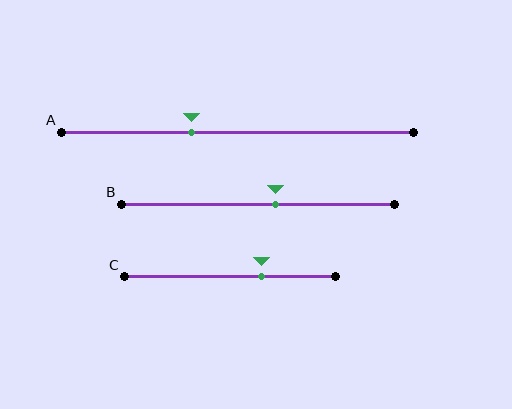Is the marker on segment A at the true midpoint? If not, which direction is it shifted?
No, the marker on segment A is shifted to the left by about 13% of the segment length.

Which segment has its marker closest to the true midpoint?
Segment B has its marker closest to the true midpoint.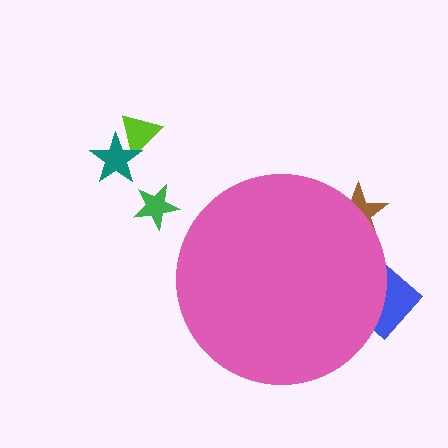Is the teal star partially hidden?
No, the teal star is fully visible.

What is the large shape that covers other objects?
A pink circle.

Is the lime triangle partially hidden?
No, the lime triangle is fully visible.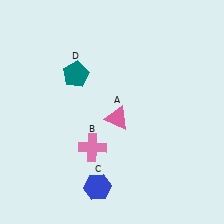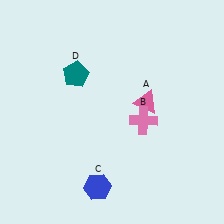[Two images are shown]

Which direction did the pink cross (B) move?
The pink cross (B) moved right.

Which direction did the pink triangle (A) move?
The pink triangle (A) moved right.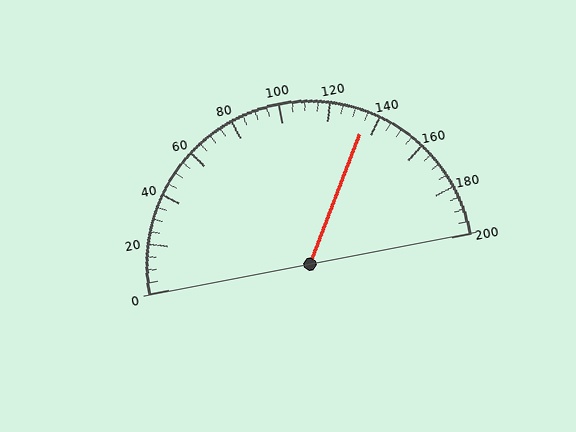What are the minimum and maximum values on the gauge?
The gauge ranges from 0 to 200.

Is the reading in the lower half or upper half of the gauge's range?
The reading is in the upper half of the range (0 to 200).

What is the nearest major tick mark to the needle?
The nearest major tick mark is 140.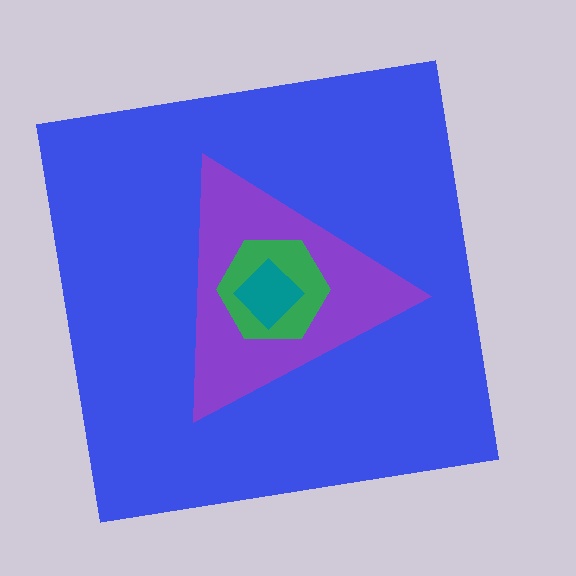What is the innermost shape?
The teal diamond.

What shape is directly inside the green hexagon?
The teal diamond.